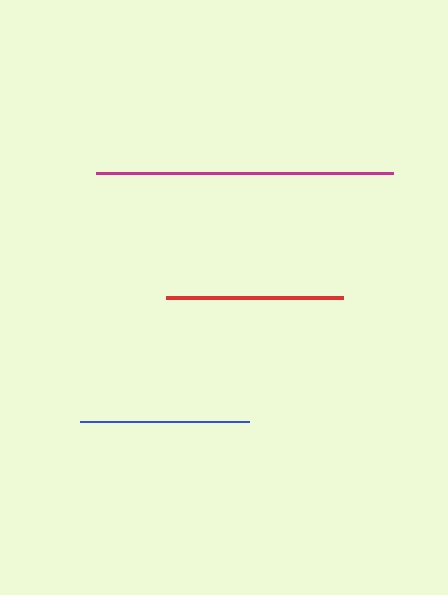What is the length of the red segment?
The red segment is approximately 177 pixels long.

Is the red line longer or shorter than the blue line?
The red line is longer than the blue line.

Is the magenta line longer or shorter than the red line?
The magenta line is longer than the red line.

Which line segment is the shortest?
The blue line is the shortest at approximately 169 pixels.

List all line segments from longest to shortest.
From longest to shortest: magenta, red, blue.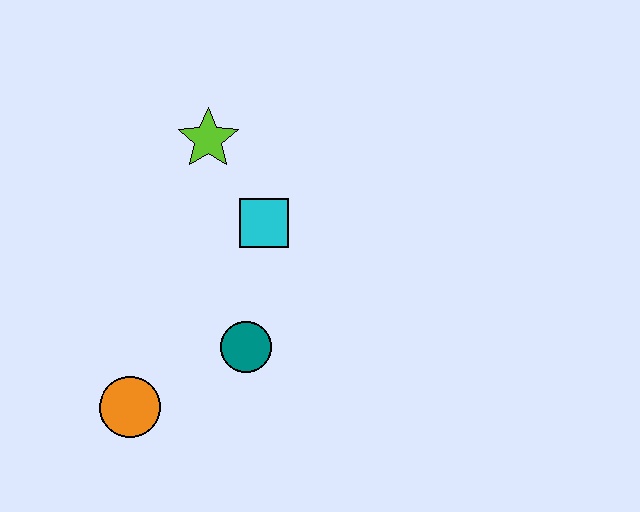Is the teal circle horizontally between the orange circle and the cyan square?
Yes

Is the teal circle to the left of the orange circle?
No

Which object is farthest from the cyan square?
The orange circle is farthest from the cyan square.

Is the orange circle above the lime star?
No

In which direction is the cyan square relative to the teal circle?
The cyan square is above the teal circle.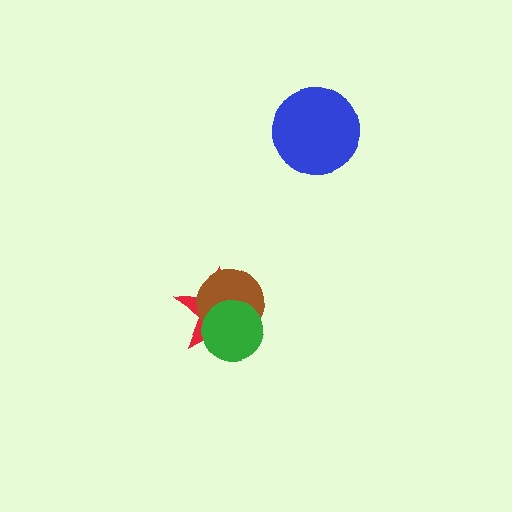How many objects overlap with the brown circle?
2 objects overlap with the brown circle.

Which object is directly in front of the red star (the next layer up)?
The brown circle is directly in front of the red star.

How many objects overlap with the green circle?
2 objects overlap with the green circle.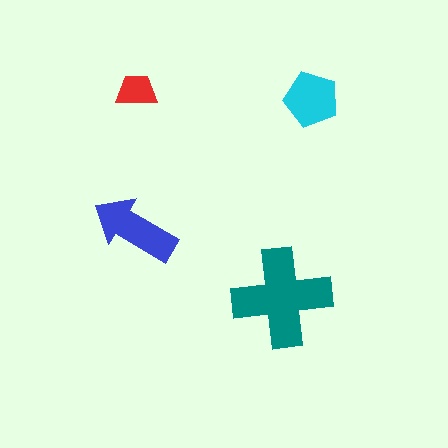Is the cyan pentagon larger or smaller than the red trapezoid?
Larger.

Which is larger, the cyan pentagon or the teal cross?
The teal cross.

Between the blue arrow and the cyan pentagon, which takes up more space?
The blue arrow.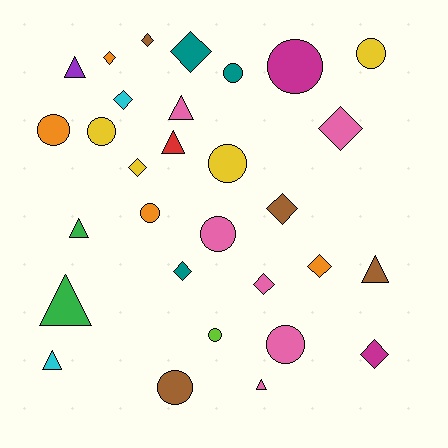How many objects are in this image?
There are 30 objects.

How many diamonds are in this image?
There are 11 diamonds.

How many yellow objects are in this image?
There are 4 yellow objects.